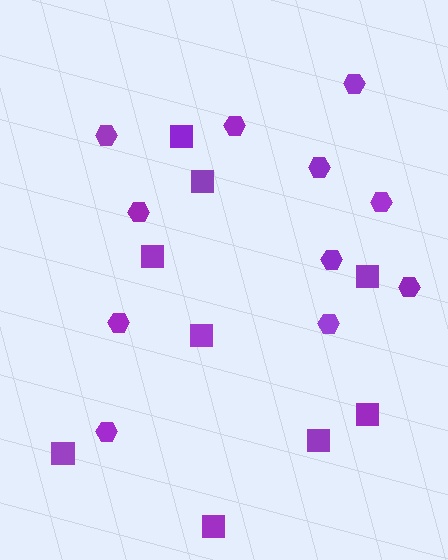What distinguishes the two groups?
There are 2 groups: one group of hexagons (11) and one group of squares (9).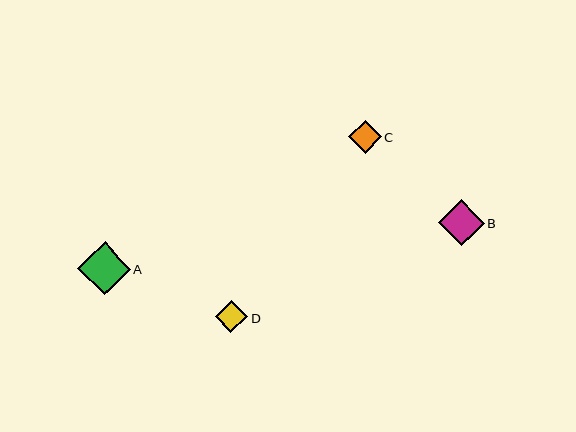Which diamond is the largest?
Diamond A is the largest with a size of approximately 52 pixels.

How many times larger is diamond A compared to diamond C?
Diamond A is approximately 1.6 times the size of diamond C.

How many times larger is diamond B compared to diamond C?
Diamond B is approximately 1.4 times the size of diamond C.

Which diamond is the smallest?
Diamond D is the smallest with a size of approximately 33 pixels.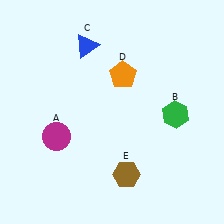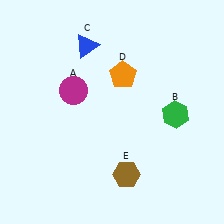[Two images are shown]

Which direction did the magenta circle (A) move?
The magenta circle (A) moved up.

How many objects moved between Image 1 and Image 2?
1 object moved between the two images.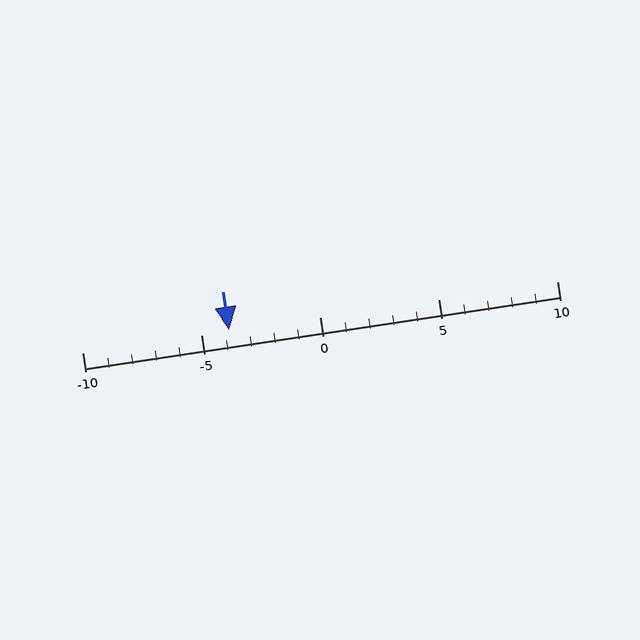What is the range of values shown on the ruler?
The ruler shows values from -10 to 10.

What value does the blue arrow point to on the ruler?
The blue arrow points to approximately -4.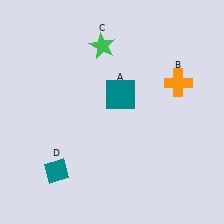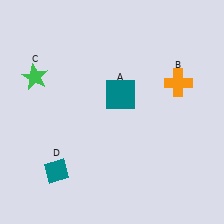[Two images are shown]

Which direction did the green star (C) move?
The green star (C) moved left.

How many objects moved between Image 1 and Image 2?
1 object moved between the two images.